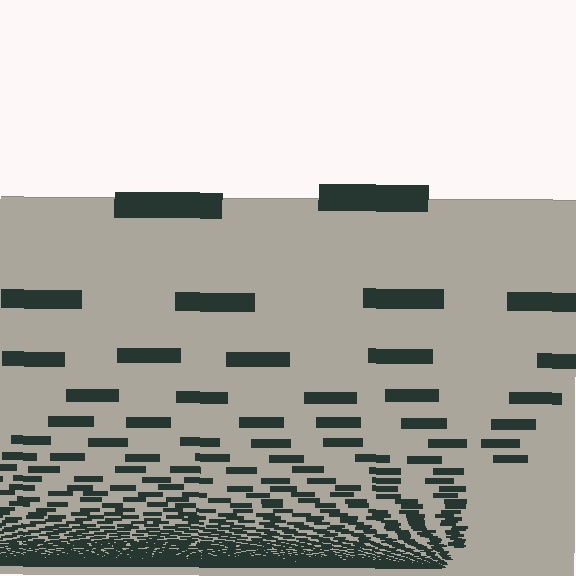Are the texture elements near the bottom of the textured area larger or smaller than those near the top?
Smaller. The gradient is inverted — elements near the bottom are smaller and denser.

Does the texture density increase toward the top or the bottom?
Density increases toward the bottom.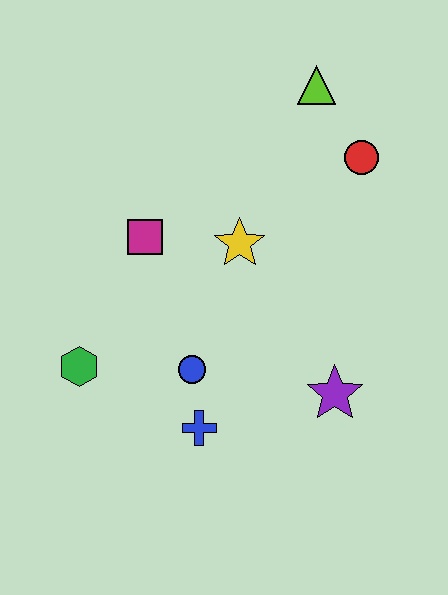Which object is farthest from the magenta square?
The purple star is farthest from the magenta square.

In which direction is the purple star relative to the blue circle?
The purple star is to the right of the blue circle.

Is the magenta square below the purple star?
No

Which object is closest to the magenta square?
The yellow star is closest to the magenta square.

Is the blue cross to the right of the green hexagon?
Yes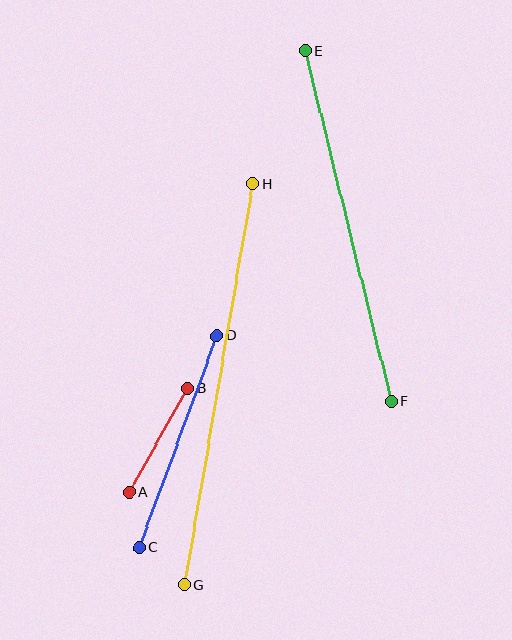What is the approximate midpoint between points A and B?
The midpoint is at approximately (158, 440) pixels.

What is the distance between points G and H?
The distance is approximately 406 pixels.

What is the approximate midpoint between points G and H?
The midpoint is at approximately (219, 384) pixels.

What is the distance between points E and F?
The distance is approximately 361 pixels.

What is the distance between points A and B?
The distance is approximately 120 pixels.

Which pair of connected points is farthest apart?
Points G and H are farthest apart.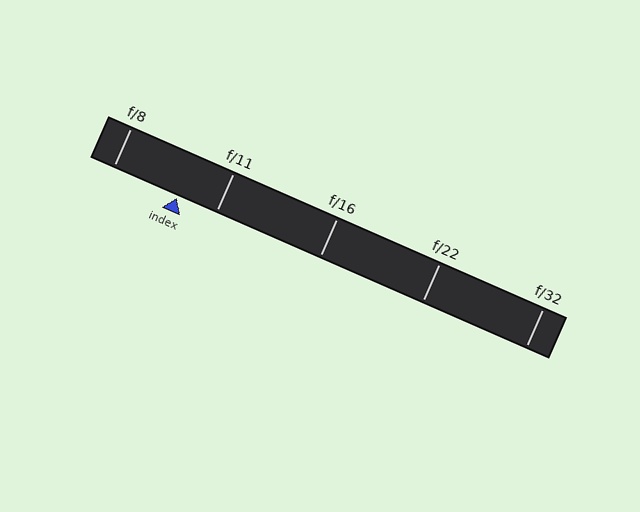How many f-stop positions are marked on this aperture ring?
There are 5 f-stop positions marked.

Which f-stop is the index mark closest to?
The index mark is closest to f/11.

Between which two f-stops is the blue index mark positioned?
The index mark is between f/8 and f/11.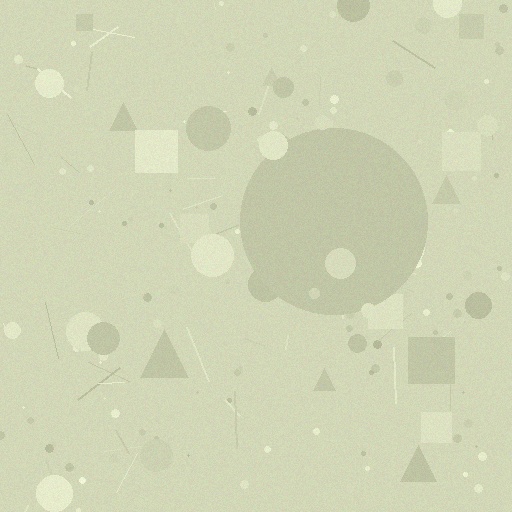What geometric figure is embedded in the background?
A circle is embedded in the background.